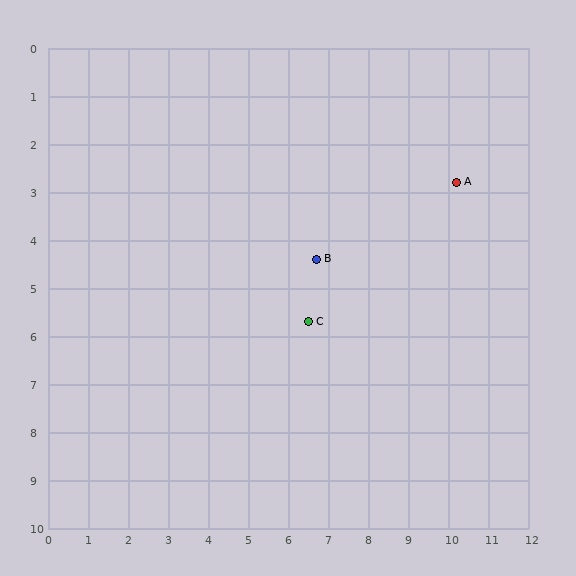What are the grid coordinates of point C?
Point C is at approximately (6.5, 5.7).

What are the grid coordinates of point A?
Point A is at approximately (10.2, 2.8).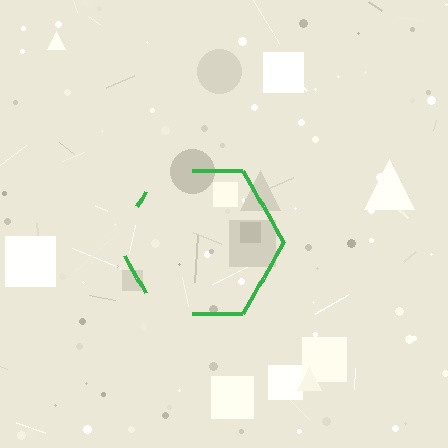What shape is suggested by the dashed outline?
The dashed outline suggests a hexagon.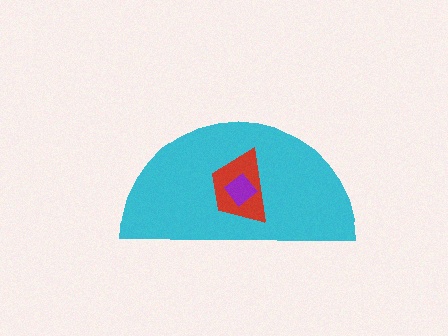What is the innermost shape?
The purple diamond.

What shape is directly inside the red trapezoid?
The purple diamond.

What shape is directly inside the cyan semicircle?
The red trapezoid.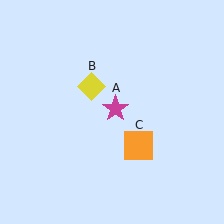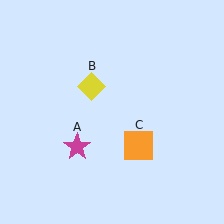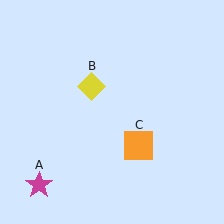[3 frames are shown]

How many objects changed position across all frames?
1 object changed position: magenta star (object A).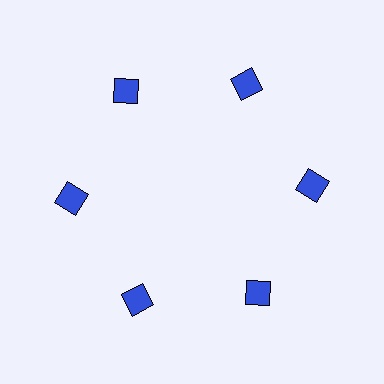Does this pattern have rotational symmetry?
Yes, this pattern has 6-fold rotational symmetry. It looks the same after rotating 60 degrees around the center.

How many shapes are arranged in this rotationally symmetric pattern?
There are 6 shapes, arranged in 6 groups of 1.